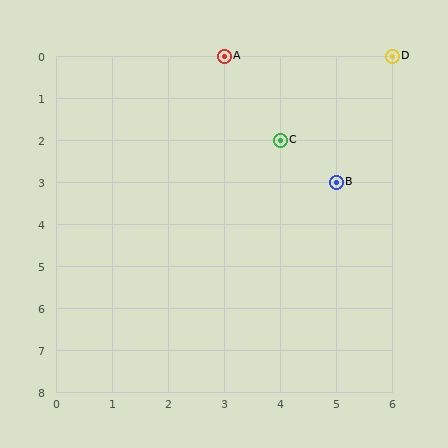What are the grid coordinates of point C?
Point C is at grid coordinates (4, 2).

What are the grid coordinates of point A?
Point A is at grid coordinates (3, 0).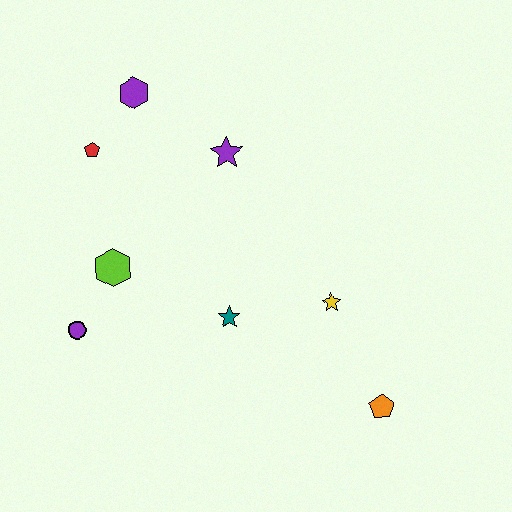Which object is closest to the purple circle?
The lime hexagon is closest to the purple circle.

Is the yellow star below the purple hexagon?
Yes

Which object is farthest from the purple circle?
The orange pentagon is farthest from the purple circle.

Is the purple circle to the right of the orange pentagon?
No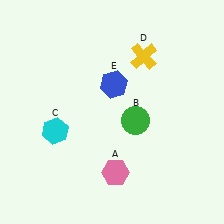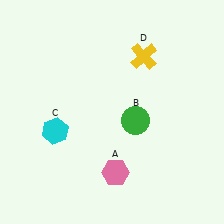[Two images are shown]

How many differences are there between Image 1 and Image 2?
There is 1 difference between the two images.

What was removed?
The blue hexagon (E) was removed in Image 2.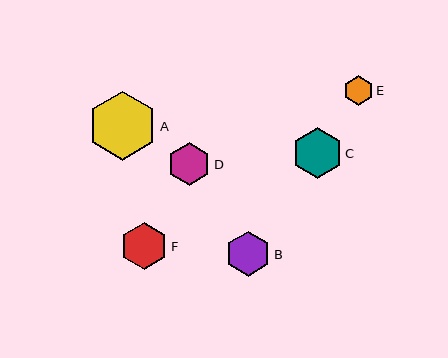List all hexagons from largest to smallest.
From largest to smallest: A, C, F, B, D, E.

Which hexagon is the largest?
Hexagon A is the largest with a size of approximately 69 pixels.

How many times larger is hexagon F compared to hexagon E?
Hexagon F is approximately 1.6 times the size of hexagon E.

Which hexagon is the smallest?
Hexagon E is the smallest with a size of approximately 29 pixels.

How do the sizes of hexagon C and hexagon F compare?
Hexagon C and hexagon F are approximately the same size.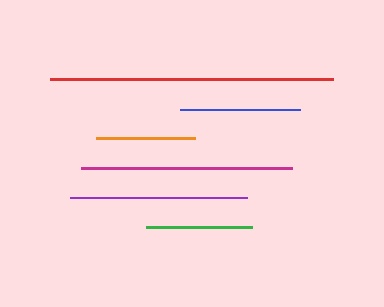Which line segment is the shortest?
The orange line is the shortest at approximately 99 pixels.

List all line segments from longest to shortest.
From longest to shortest: red, magenta, purple, blue, green, orange.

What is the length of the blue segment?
The blue segment is approximately 120 pixels long.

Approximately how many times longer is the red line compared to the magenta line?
The red line is approximately 1.3 times the length of the magenta line.